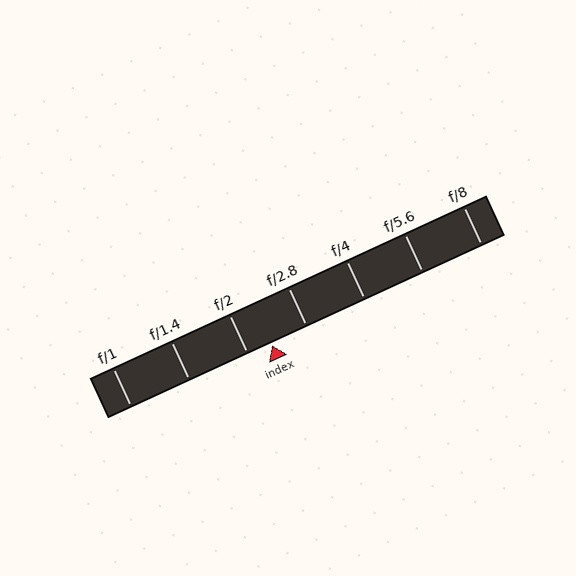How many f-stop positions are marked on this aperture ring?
There are 7 f-stop positions marked.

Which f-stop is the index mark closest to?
The index mark is closest to f/2.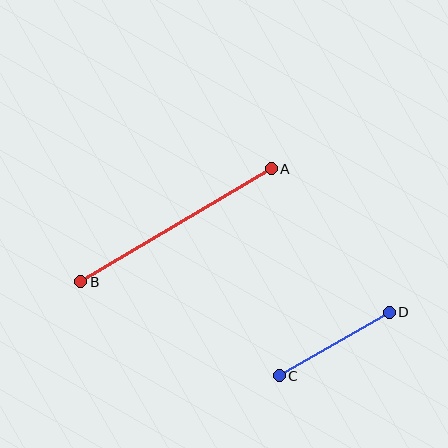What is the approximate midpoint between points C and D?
The midpoint is at approximately (334, 344) pixels.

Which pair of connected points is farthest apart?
Points A and B are farthest apart.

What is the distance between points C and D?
The distance is approximately 127 pixels.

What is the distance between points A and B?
The distance is approximately 221 pixels.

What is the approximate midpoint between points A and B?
The midpoint is at approximately (176, 225) pixels.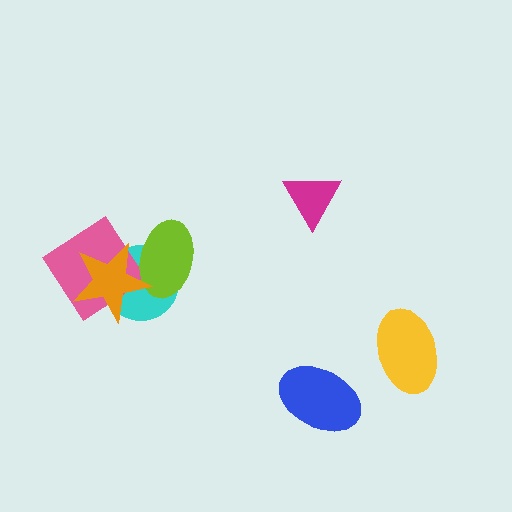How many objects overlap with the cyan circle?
3 objects overlap with the cyan circle.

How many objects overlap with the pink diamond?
2 objects overlap with the pink diamond.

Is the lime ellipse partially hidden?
Yes, it is partially covered by another shape.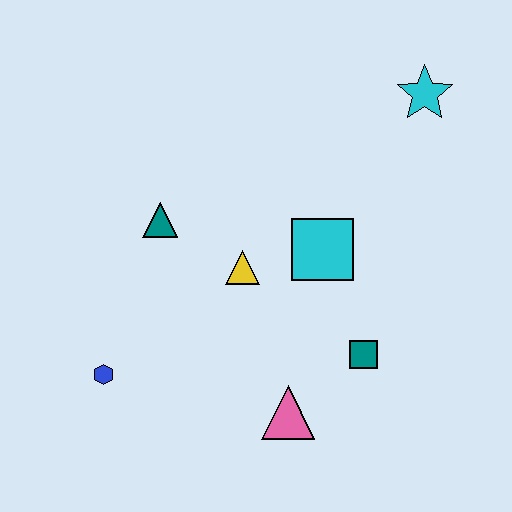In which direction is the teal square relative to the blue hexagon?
The teal square is to the right of the blue hexagon.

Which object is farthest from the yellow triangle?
The cyan star is farthest from the yellow triangle.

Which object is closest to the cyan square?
The yellow triangle is closest to the cyan square.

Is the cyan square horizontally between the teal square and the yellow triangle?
Yes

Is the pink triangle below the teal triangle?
Yes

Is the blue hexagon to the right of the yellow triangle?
No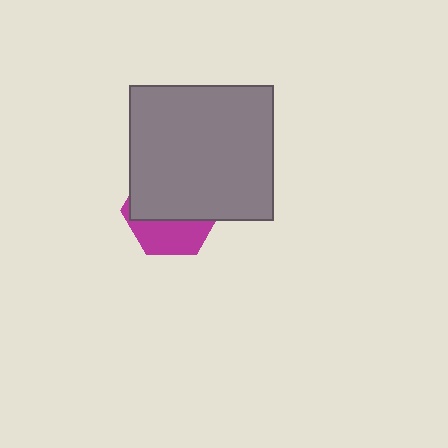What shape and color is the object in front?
The object in front is a gray rectangle.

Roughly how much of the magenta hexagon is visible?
A small part of it is visible (roughly 37%).